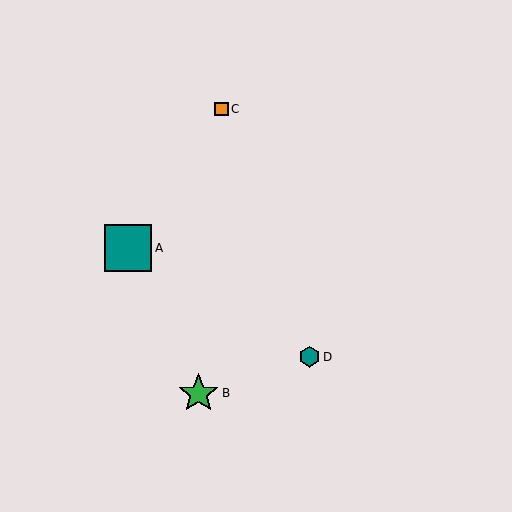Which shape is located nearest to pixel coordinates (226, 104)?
The orange square (labeled C) at (222, 109) is nearest to that location.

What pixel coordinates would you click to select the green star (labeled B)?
Click at (199, 393) to select the green star B.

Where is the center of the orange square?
The center of the orange square is at (222, 109).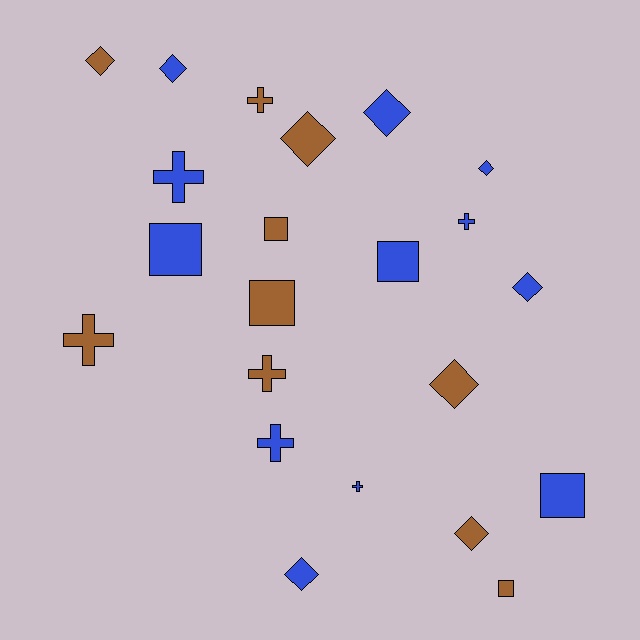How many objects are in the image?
There are 22 objects.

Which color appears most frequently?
Blue, with 12 objects.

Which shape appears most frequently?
Diamond, with 9 objects.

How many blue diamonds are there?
There are 5 blue diamonds.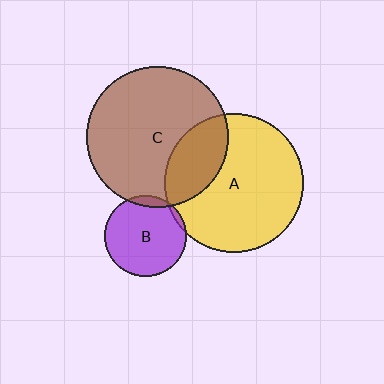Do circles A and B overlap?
Yes.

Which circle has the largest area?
Circle C (brown).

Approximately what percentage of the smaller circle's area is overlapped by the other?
Approximately 5%.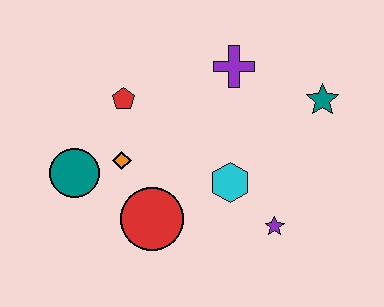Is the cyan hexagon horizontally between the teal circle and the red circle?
No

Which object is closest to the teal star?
The purple cross is closest to the teal star.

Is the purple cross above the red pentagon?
Yes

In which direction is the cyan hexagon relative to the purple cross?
The cyan hexagon is below the purple cross.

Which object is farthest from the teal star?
The teal circle is farthest from the teal star.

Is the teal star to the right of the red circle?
Yes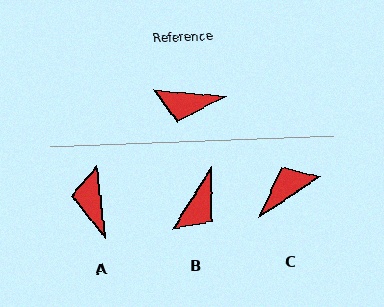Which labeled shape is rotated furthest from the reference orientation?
C, about 142 degrees away.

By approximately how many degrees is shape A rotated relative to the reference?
Approximately 78 degrees clockwise.